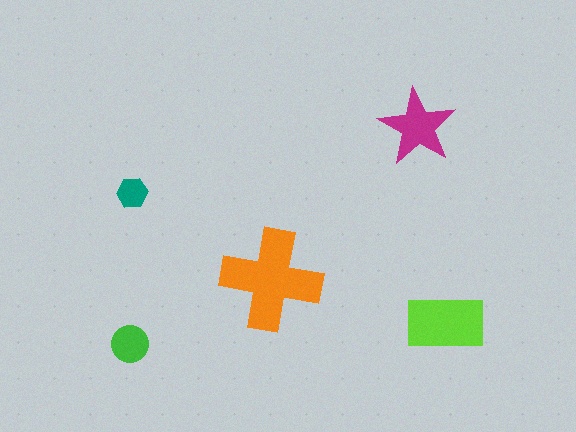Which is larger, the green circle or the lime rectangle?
The lime rectangle.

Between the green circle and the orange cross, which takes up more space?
The orange cross.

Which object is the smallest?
The teal hexagon.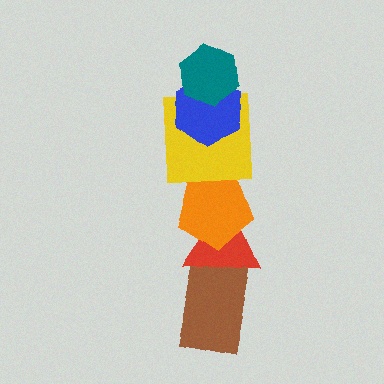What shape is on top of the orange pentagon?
The yellow square is on top of the orange pentagon.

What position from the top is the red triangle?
The red triangle is 5th from the top.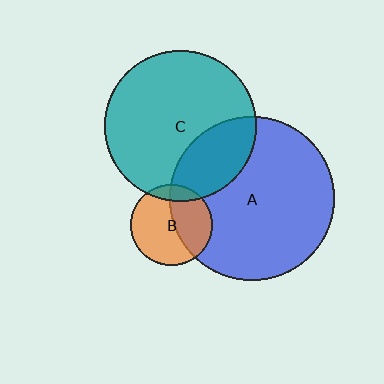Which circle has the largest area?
Circle A (blue).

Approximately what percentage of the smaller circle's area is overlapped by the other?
Approximately 10%.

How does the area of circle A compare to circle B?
Approximately 4.1 times.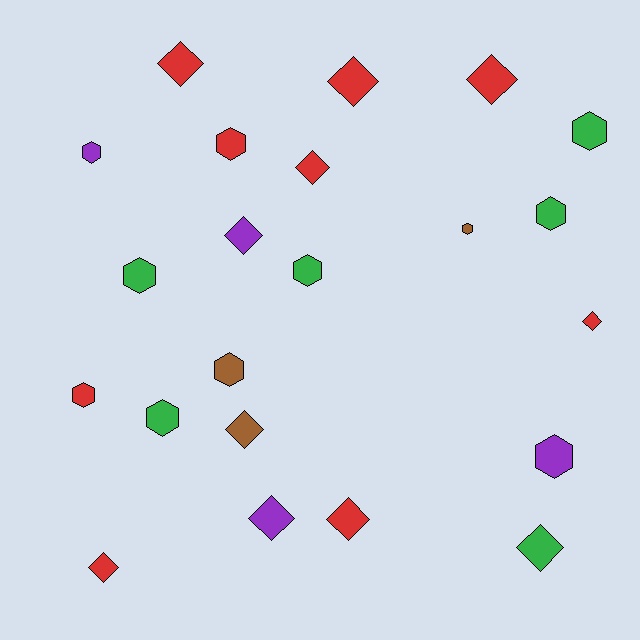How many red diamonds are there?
There are 7 red diamonds.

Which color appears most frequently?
Red, with 9 objects.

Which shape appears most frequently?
Diamond, with 11 objects.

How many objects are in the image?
There are 22 objects.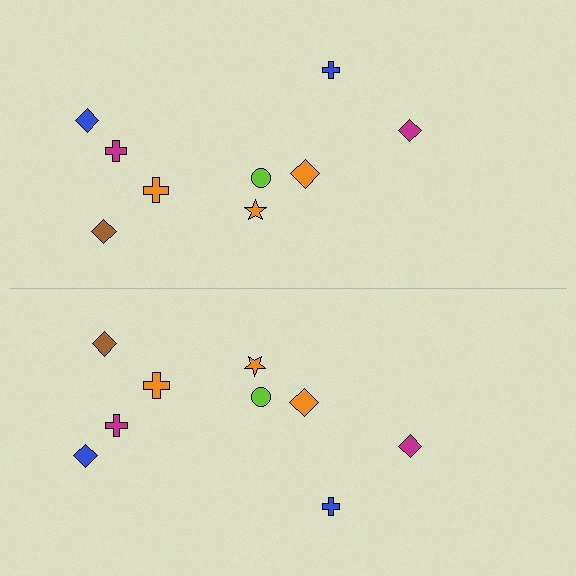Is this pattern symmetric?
Yes, this pattern has bilateral (reflection) symmetry.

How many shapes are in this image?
There are 18 shapes in this image.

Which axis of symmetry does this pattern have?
The pattern has a horizontal axis of symmetry running through the center of the image.